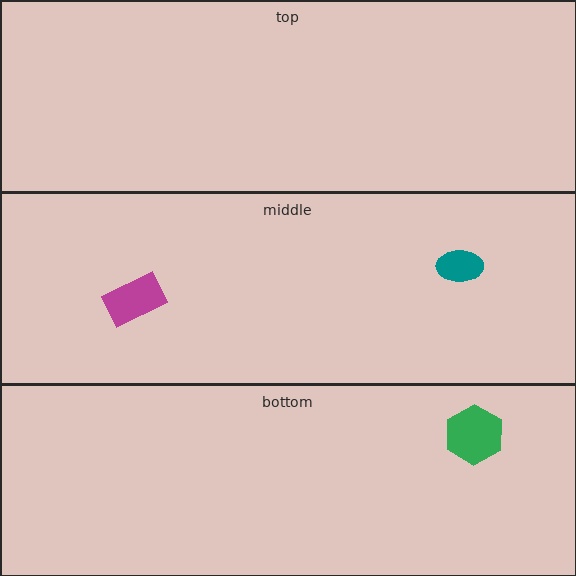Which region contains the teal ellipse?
The middle region.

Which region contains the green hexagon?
The bottom region.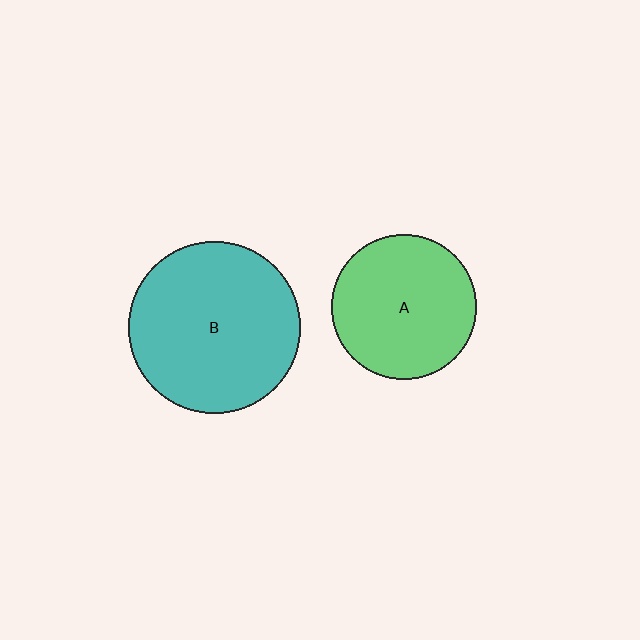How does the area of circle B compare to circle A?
Approximately 1.4 times.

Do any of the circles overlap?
No, none of the circles overlap.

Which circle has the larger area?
Circle B (teal).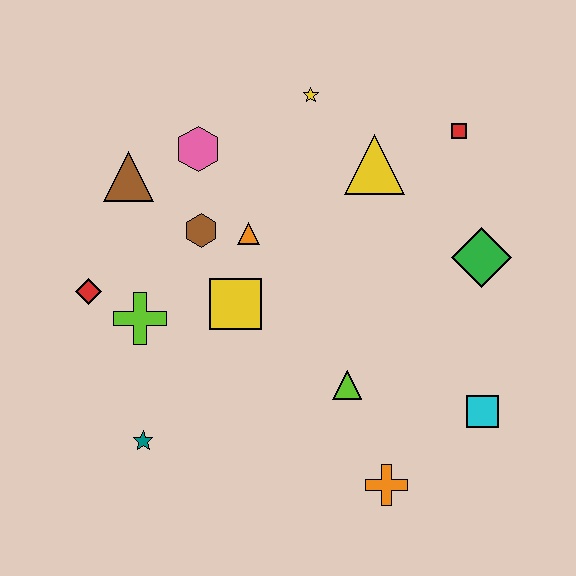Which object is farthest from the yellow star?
The orange cross is farthest from the yellow star.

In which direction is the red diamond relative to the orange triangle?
The red diamond is to the left of the orange triangle.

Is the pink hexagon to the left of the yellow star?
Yes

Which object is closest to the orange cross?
The lime triangle is closest to the orange cross.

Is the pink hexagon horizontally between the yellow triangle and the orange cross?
No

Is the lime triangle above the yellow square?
No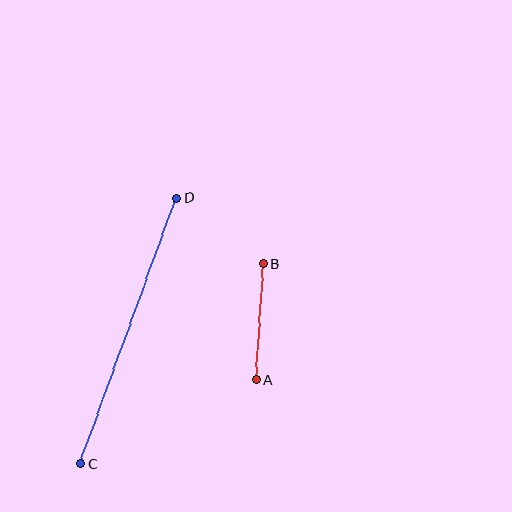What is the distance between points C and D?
The distance is approximately 282 pixels.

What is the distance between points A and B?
The distance is approximately 116 pixels.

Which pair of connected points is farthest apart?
Points C and D are farthest apart.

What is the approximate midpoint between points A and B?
The midpoint is at approximately (260, 322) pixels.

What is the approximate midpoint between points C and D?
The midpoint is at approximately (129, 331) pixels.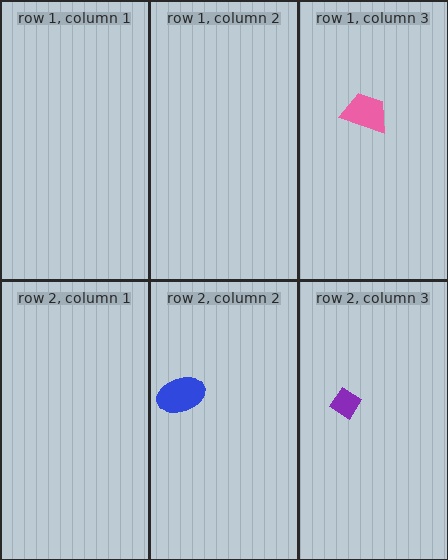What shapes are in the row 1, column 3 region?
The pink trapezoid.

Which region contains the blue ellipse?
The row 2, column 2 region.